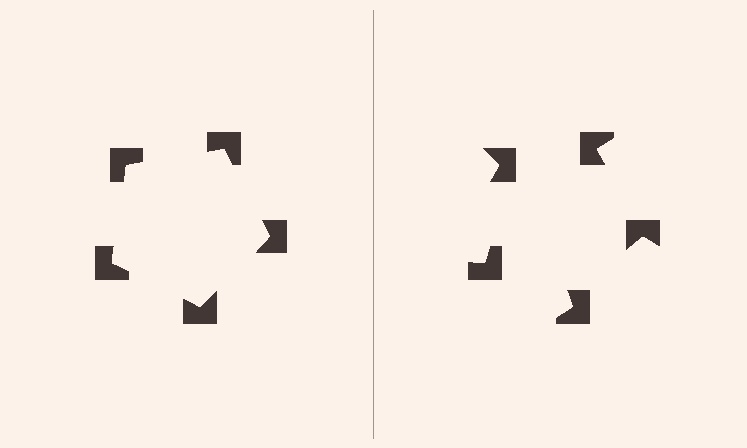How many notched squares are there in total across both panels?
10 — 5 on each side.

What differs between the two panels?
The notched squares are positioned identically on both sides; only the wedge orientations differ. On the left they align to a pentagon; on the right they are misaligned.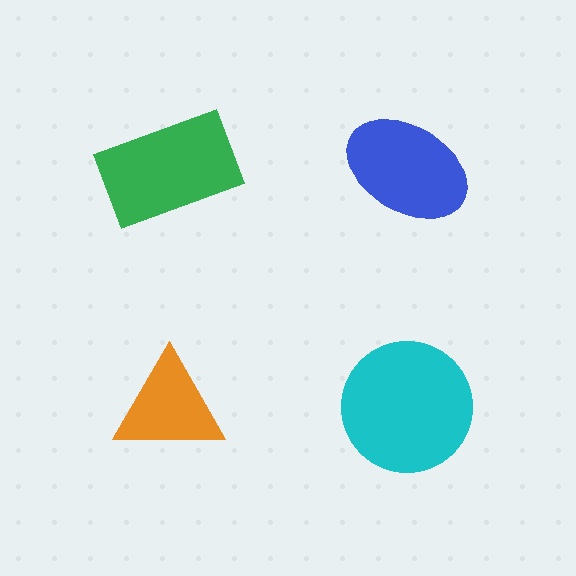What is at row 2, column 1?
An orange triangle.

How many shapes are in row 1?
2 shapes.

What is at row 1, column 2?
A blue ellipse.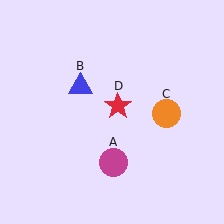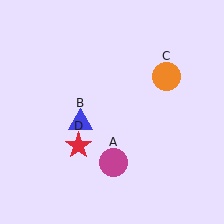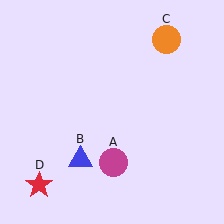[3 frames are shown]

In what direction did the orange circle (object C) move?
The orange circle (object C) moved up.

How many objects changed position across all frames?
3 objects changed position: blue triangle (object B), orange circle (object C), red star (object D).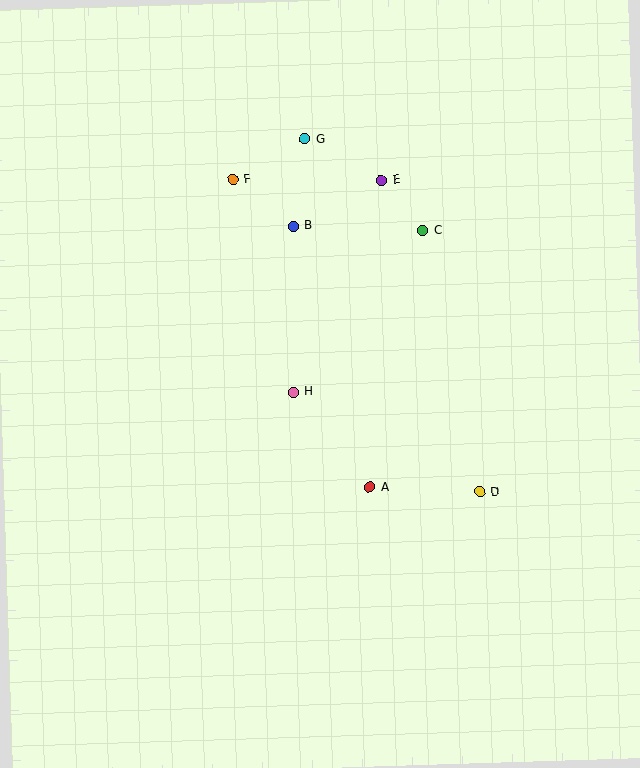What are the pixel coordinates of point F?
Point F is at (233, 179).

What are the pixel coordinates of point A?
Point A is at (370, 487).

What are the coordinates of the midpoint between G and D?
The midpoint between G and D is at (393, 316).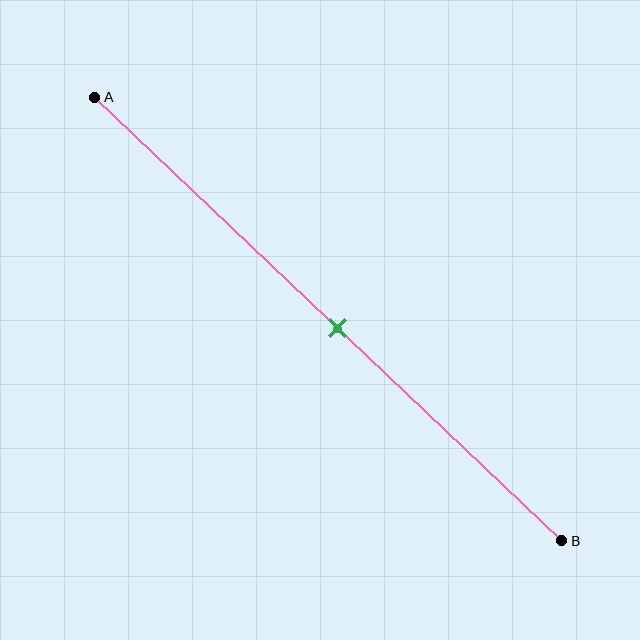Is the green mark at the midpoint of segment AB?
Yes, the mark is approximately at the midpoint.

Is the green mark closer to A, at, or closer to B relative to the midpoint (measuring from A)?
The green mark is approximately at the midpoint of segment AB.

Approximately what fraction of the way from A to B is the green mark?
The green mark is approximately 50% of the way from A to B.